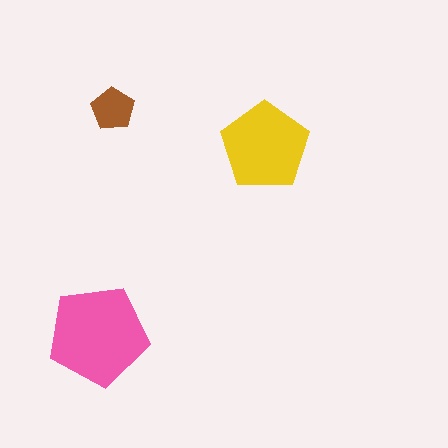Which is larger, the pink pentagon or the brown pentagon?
The pink one.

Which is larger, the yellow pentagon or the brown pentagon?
The yellow one.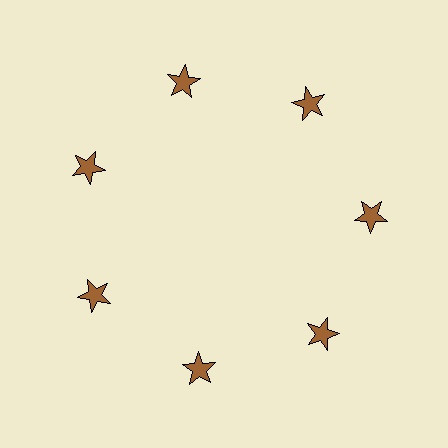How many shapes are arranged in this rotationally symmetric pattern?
There are 7 shapes, arranged in 7 groups of 1.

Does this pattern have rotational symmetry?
Yes, this pattern has 7-fold rotational symmetry. It looks the same after rotating 51 degrees around the center.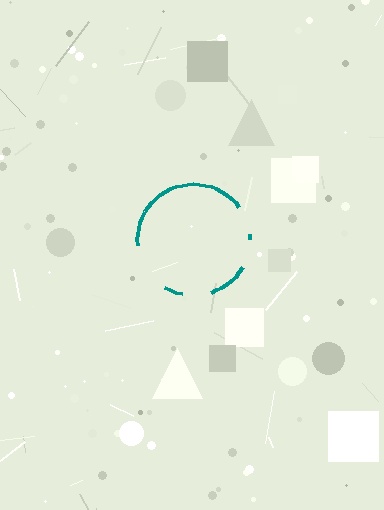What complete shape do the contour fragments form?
The contour fragments form a circle.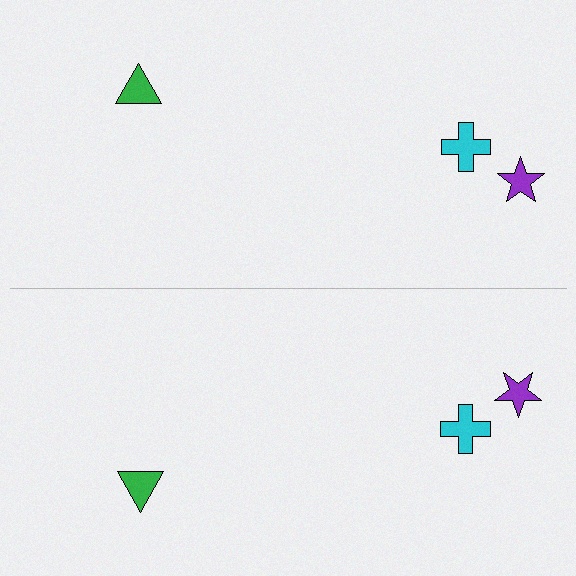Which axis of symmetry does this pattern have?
The pattern has a horizontal axis of symmetry running through the center of the image.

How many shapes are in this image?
There are 6 shapes in this image.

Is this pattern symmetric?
Yes, this pattern has bilateral (reflection) symmetry.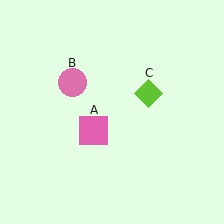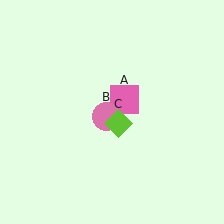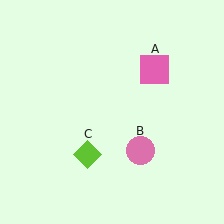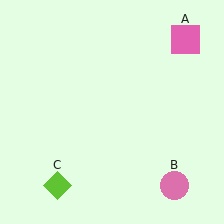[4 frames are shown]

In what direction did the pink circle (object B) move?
The pink circle (object B) moved down and to the right.